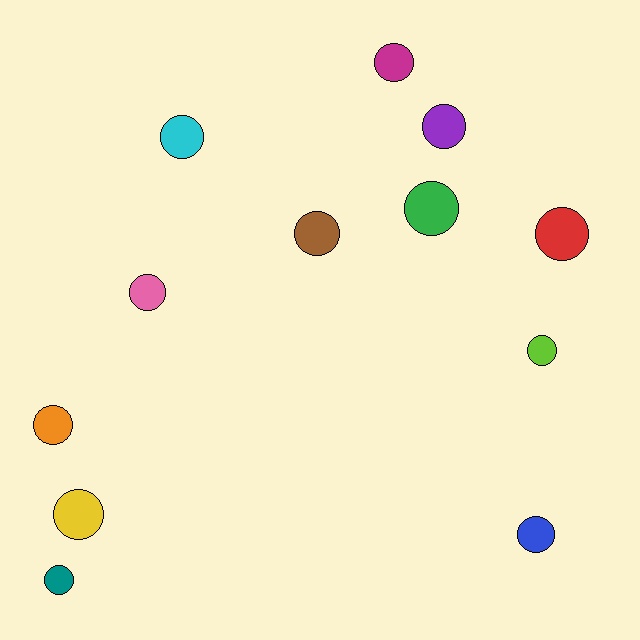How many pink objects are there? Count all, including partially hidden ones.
There is 1 pink object.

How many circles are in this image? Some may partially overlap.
There are 12 circles.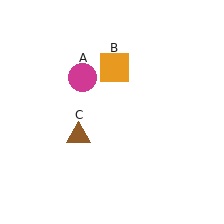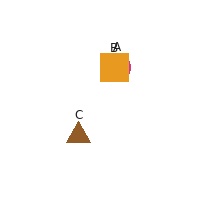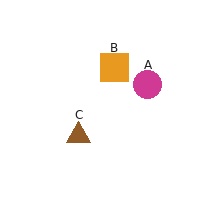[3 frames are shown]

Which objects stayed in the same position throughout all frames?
Orange square (object B) and brown triangle (object C) remained stationary.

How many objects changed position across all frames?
1 object changed position: magenta circle (object A).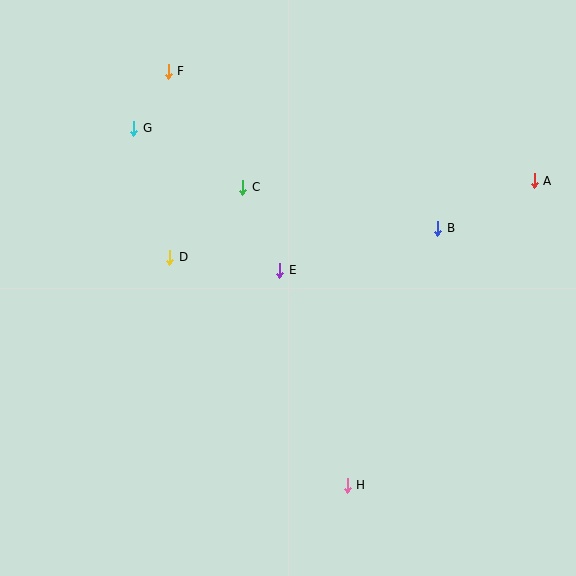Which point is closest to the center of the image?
Point E at (280, 270) is closest to the center.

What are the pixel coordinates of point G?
Point G is at (134, 128).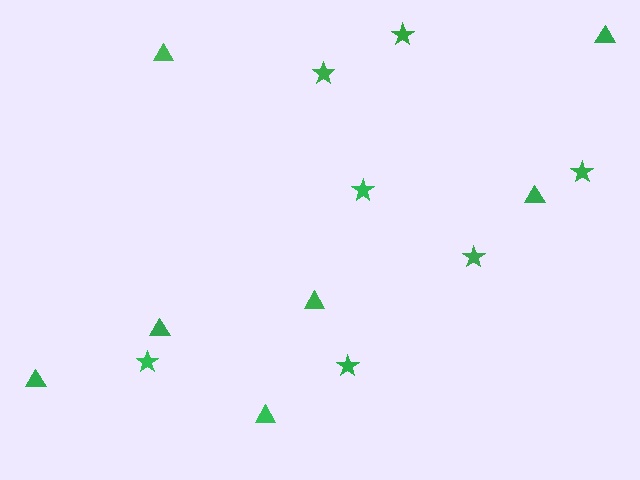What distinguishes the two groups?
There are 2 groups: one group of triangles (7) and one group of stars (7).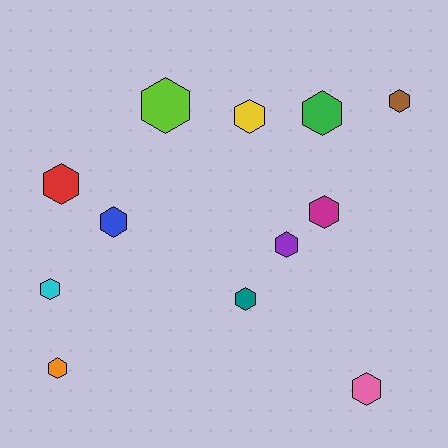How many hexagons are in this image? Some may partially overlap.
There are 12 hexagons.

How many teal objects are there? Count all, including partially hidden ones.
There is 1 teal object.